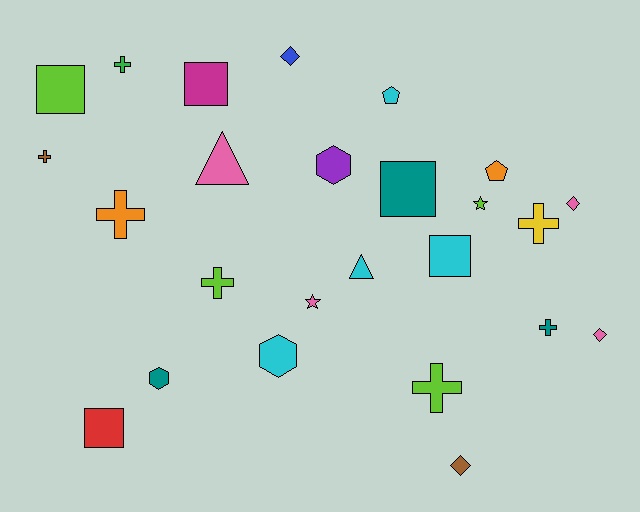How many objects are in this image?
There are 25 objects.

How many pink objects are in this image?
There are 4 pink objects.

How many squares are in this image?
There are 5 squares.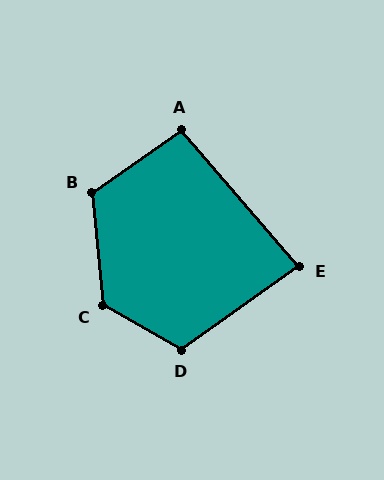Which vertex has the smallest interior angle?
E, at approximately 85 degrees.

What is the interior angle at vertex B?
Approximately 120 degrees (obtuse).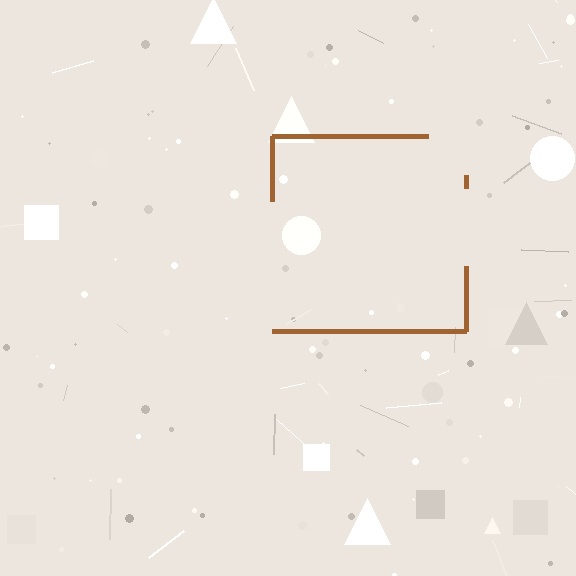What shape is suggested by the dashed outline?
The dashed outline suggests a square.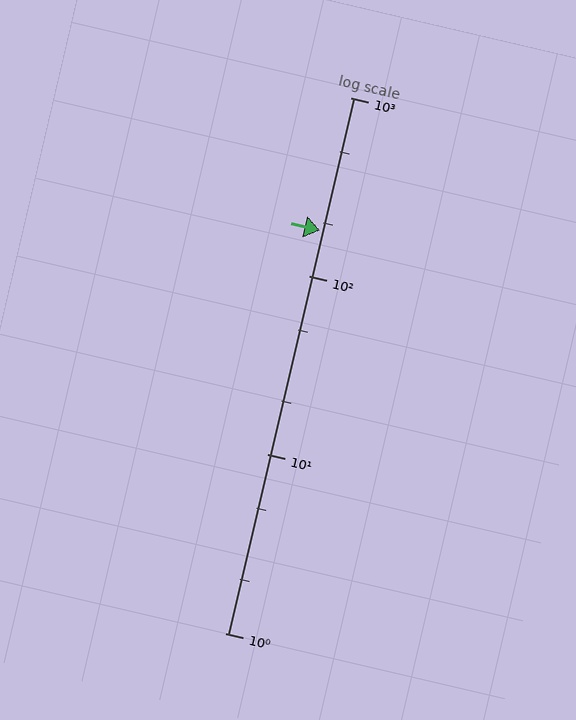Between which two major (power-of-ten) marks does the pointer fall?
The pointer is between 100 and 1000.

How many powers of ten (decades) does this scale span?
The scale spans 3 decades, from 1 to 1000.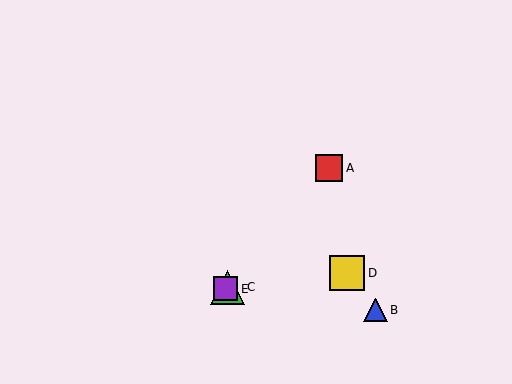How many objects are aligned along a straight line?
3 objects (A, C, E) are aligned along a straight line.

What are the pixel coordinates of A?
Object A is at (329, 168).